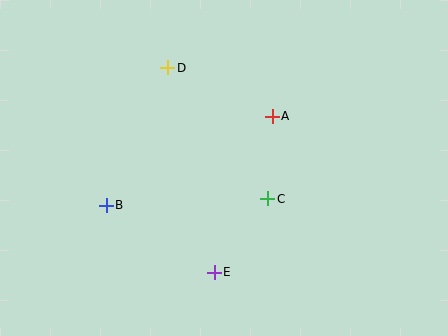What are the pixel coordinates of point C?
Point C is at (268, 199).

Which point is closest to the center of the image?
Point C at (268, 199) is closest to the center.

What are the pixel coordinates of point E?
Point E is at (214, 272).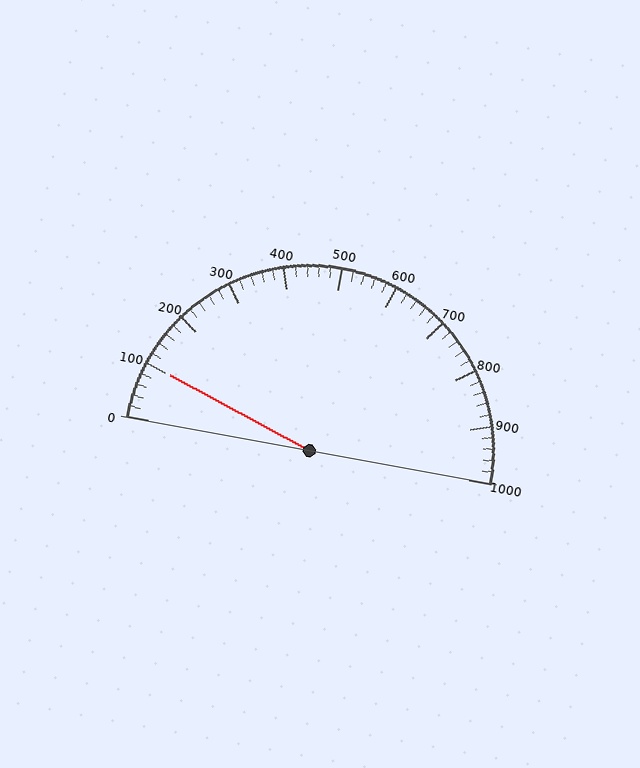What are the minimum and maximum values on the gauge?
The gauge ranges from 0 to 1000.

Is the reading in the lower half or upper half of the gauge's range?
The reading is in the lower half of the range (0 to 1000).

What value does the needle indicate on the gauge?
The needle indicates approximately 100.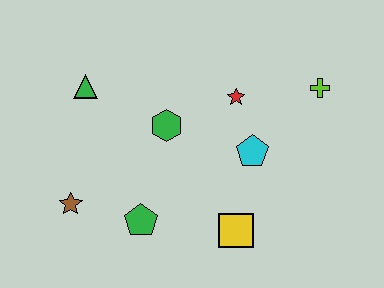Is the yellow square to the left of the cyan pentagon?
Yes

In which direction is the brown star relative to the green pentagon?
The brown star is to the left of the green pentagon.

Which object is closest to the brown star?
The green pentagon is closest to the brown star.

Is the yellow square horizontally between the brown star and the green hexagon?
No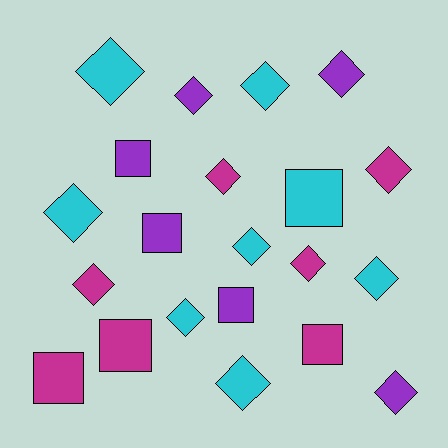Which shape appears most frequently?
Diamond, with 14 objects.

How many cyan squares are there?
There is 1 cyan square.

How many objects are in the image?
There are 21 objects.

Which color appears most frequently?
Cyan, with 8 objects.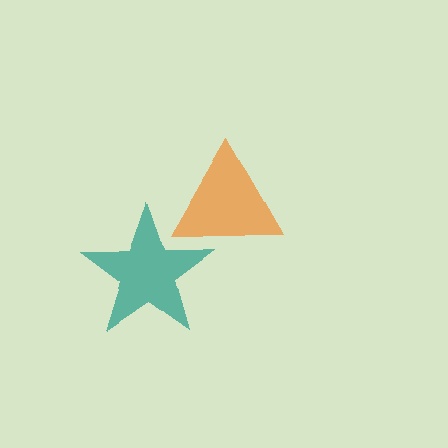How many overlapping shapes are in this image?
There are 2 overlapping shapes in the image.